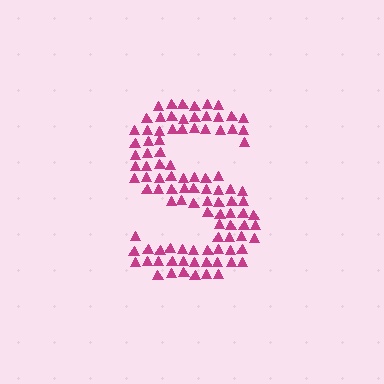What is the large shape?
The large shape is the letter S.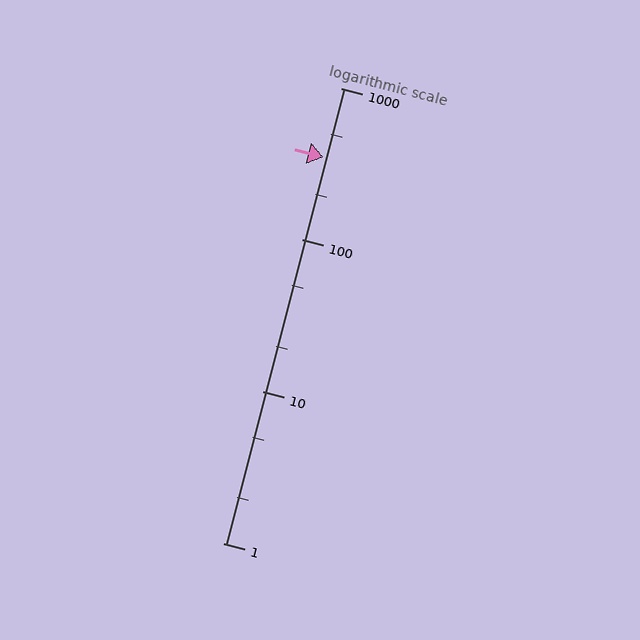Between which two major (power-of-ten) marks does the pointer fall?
The pointer is between 100 and 1000.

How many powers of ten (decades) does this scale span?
The scale spans 3 decades, from 1 to 1000.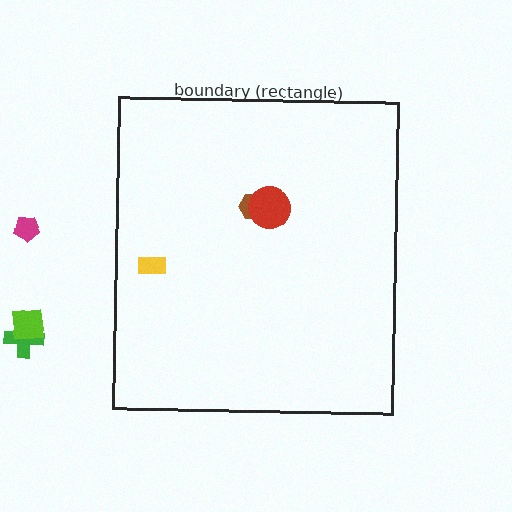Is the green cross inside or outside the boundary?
Outside.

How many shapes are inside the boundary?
3 inside, 3 outside.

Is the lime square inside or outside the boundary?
Outside.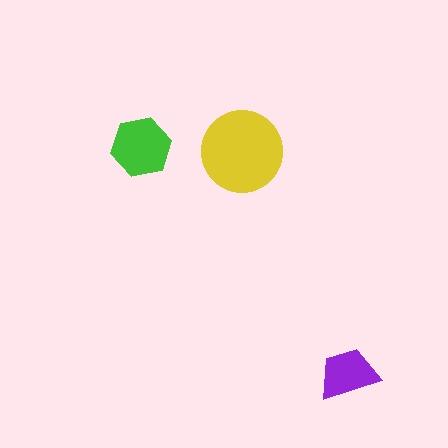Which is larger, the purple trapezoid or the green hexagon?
The green hexagon.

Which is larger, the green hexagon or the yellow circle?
The yellow circle.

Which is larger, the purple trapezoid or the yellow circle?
The yellow circle.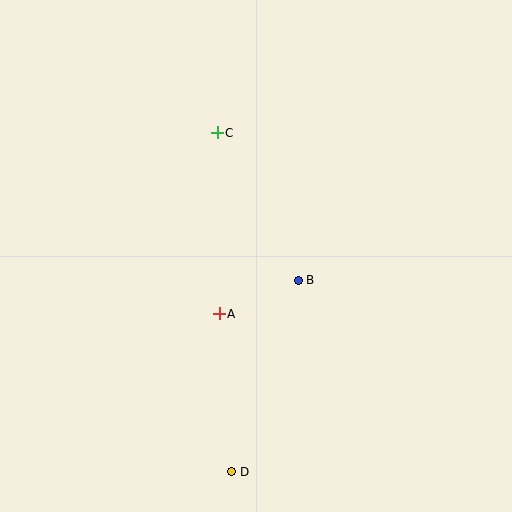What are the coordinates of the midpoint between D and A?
The midpoint between D and A is at (226, 393).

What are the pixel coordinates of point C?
Point C is at (217, 133).